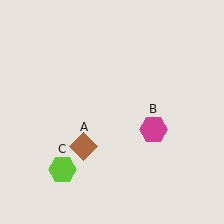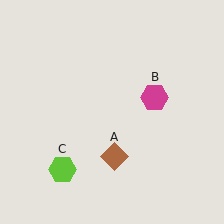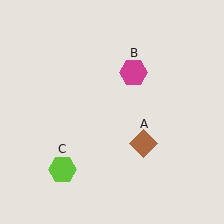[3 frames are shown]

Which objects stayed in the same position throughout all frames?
Lime hexagon (object C) remained stationary.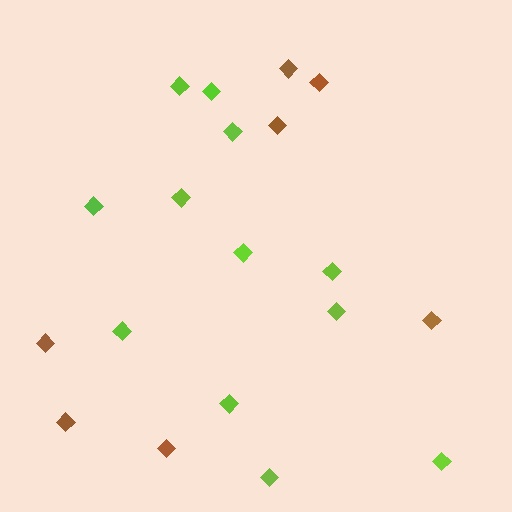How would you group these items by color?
There are 2 groups: one group of lime diamonds (12) and one group of brown diamonds (7).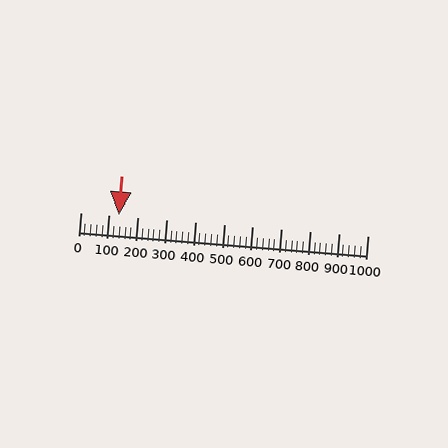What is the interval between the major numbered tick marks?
The major tick marks are spaced 100 units apart.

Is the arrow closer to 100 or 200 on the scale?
The arrow is closer to 100.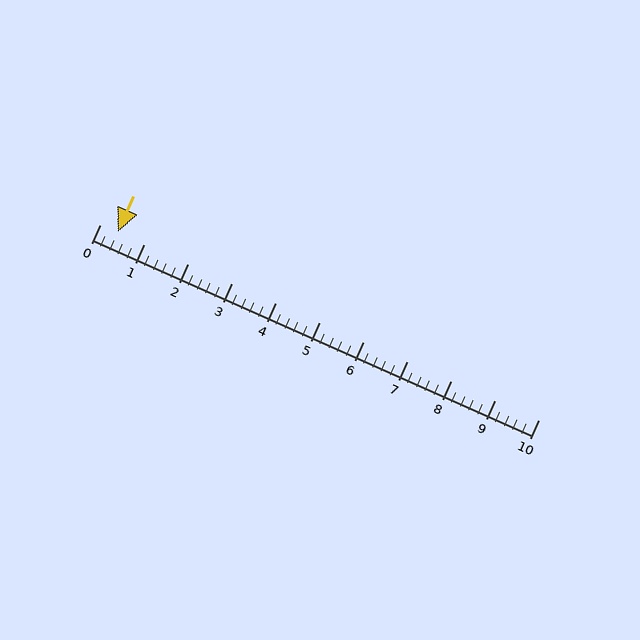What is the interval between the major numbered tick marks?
The major tick marks are spaced 1 units apart.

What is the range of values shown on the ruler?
The ruler shows values from 0 to 10.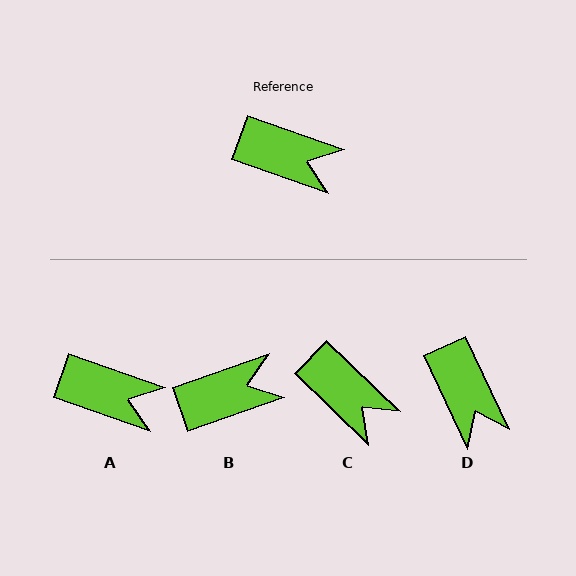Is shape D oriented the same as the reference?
No, it is off by about 46 degrees.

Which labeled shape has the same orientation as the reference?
A.